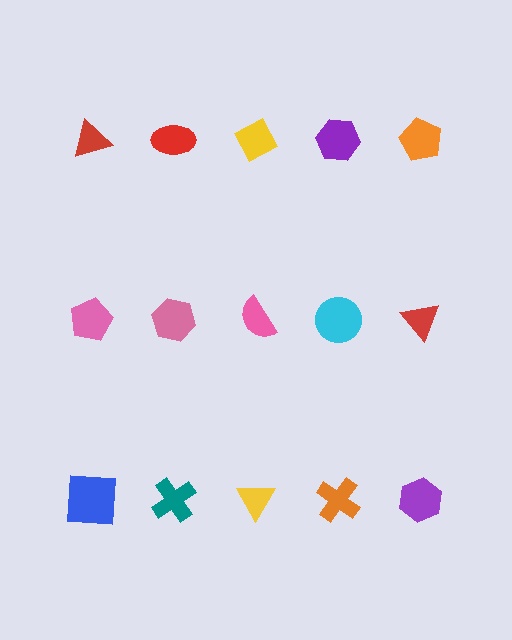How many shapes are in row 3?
5 shapes.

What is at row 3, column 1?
A blue square.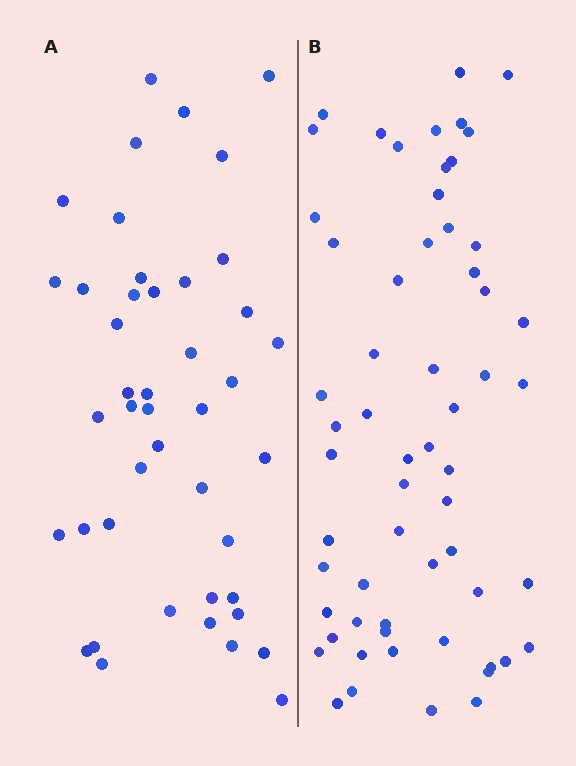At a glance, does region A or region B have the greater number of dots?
Region B (the right region) has more dots.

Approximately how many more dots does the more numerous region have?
Region B has approximately 15 more dots than region A.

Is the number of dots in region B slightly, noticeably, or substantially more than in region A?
Region B has noticeably more, but not dramatically so. The ratio is roughly 1.4 to 1.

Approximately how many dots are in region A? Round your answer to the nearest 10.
About 40 dots. (The exact count is 44, which rounds to 40.)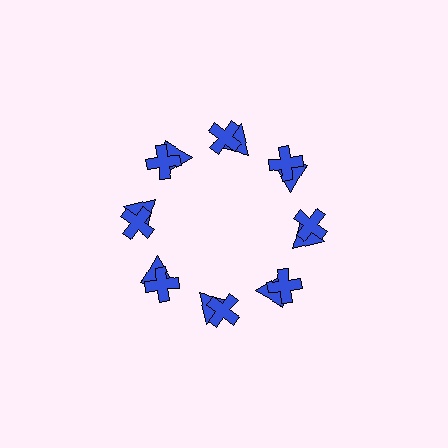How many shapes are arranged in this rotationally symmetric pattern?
There are 16 shapes, arranged in 8 groups of 2.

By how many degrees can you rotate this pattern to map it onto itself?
The pattern maps onto itself every 45 degrees of rotation.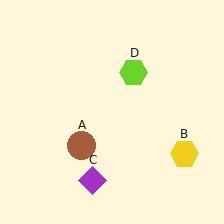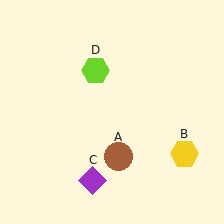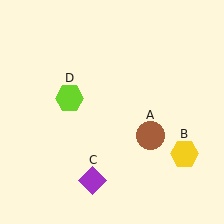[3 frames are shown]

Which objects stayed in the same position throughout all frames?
Yellow hexagon (object B) and purple diamond (object C) remained stationary.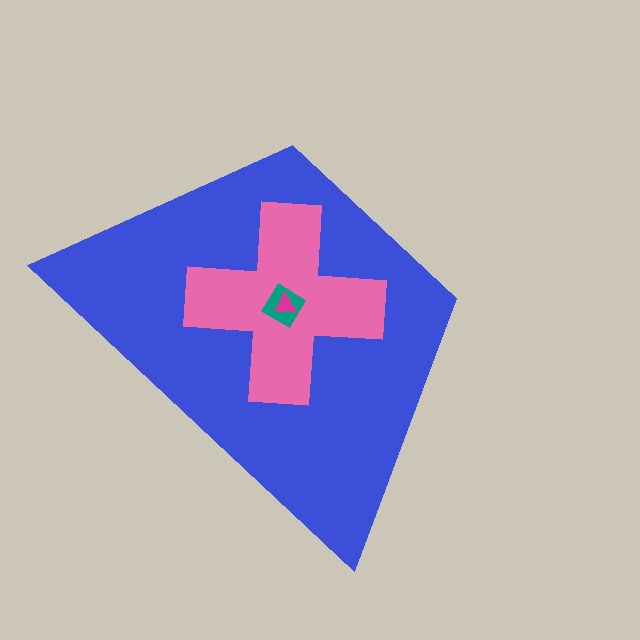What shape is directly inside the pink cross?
The teal diamond.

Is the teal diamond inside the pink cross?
Yes.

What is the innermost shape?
The magenta triangle.